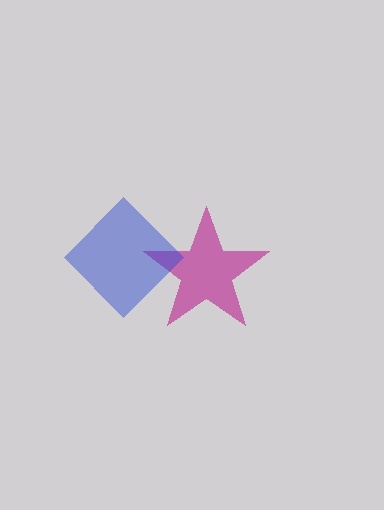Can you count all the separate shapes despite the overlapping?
Yes, there are 2 separate shapes.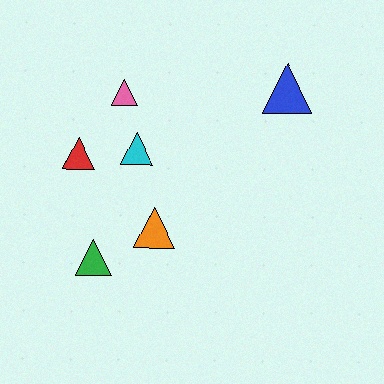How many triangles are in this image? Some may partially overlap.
There are 6 triangles.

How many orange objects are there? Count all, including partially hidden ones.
There is 1 orange object.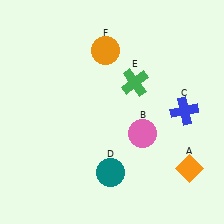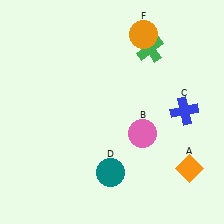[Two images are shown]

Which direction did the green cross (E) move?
The green cross (E) moved up.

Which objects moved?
The objects that moved are: the green cross (E), the orange circle (F).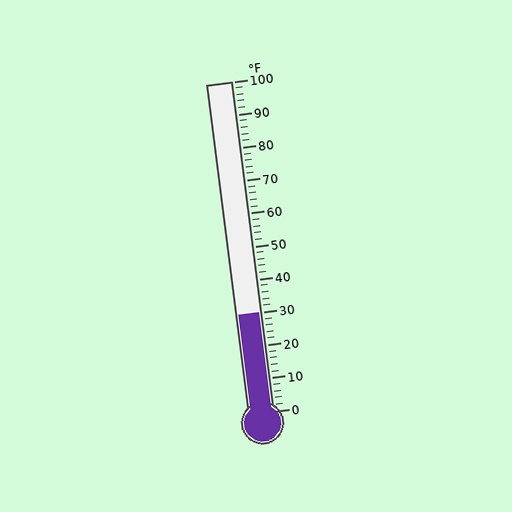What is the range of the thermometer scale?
The thermometer scale ranges from 0°F to 100°F.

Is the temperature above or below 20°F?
The temperature is above 20°F.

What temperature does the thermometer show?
The thermometer shows approximately 30°F.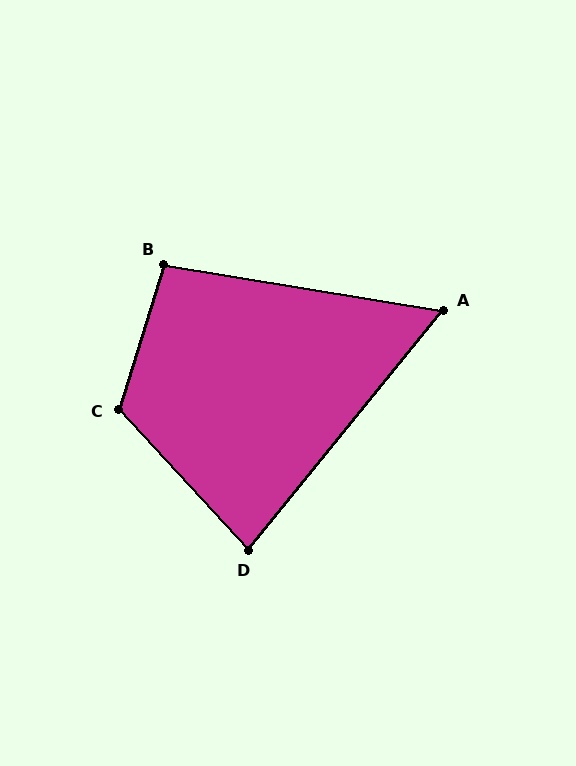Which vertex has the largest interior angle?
C, at approximately 120 degrees.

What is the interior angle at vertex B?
Approximately 98 degrees (obtuse).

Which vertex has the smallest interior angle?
A, at approximately 60 degrees.